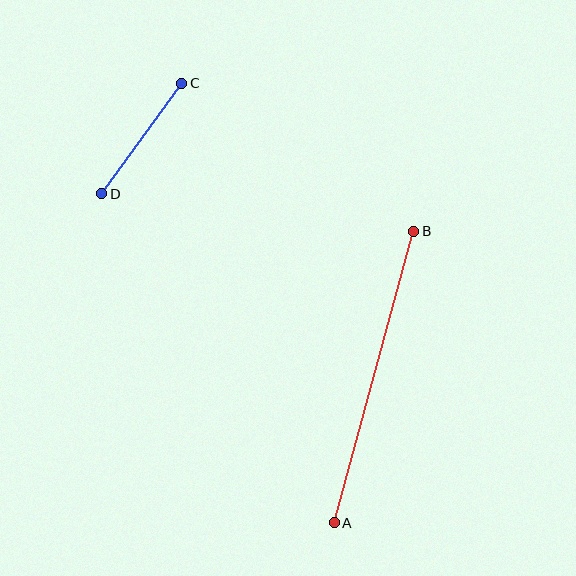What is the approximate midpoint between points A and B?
The midpoint is at approximately (374, 377) pixels.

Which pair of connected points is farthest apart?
Points A and B are farthest apart.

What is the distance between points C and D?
The distance is approximately 136 pixels.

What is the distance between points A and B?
The distance is approximately 302 pixels.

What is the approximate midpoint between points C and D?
The midpoint is at approximately (142, 139) pixels.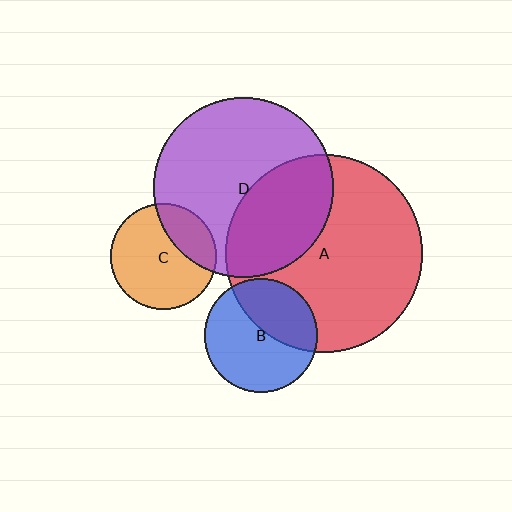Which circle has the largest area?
Circle A (red).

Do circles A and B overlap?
Yes.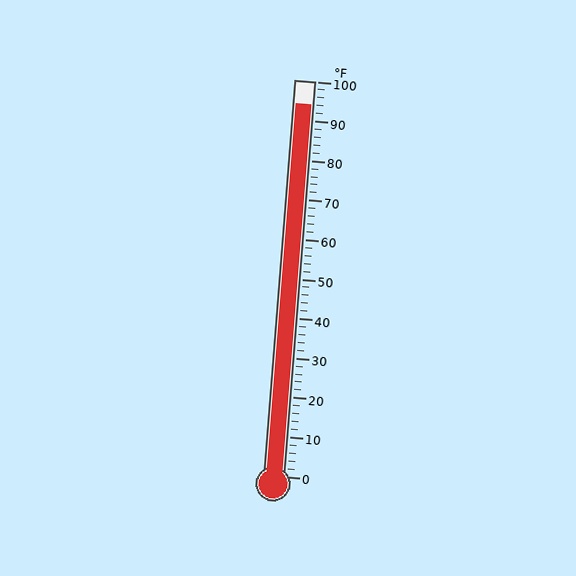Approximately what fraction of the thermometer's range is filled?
The thermometer is filled to approximately 95% of its range.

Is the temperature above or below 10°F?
The temperature is above 10°F.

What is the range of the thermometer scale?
The thermometer scale ranges from 0°F to 100°F.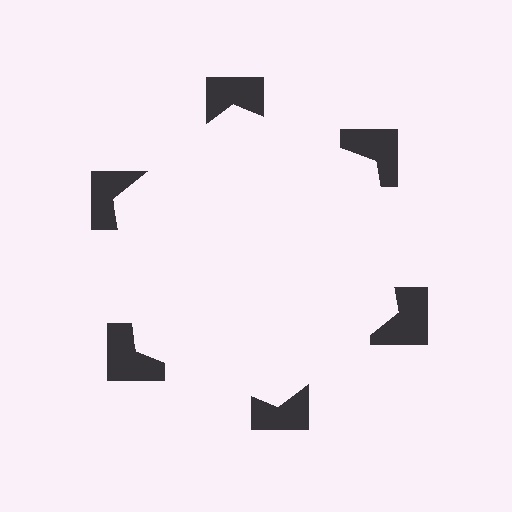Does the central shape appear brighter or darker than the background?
It typically appears slightly brighter than the background, even though no actual brightness change is drawn.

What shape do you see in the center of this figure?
An illusory hexagon — its edges are inferred from the aligned wedge cuts in the notched squares, not physically drawn.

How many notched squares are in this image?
There are 6 — one at each vertex of the illusory hexagon.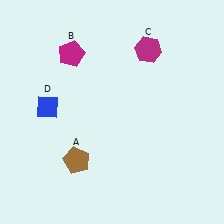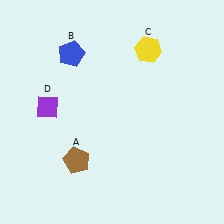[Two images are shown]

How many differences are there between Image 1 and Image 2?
There are 3 differences between the two images.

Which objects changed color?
B changed from magenta to blue. C changed from magenta to yellow. D changed from blue to purple.